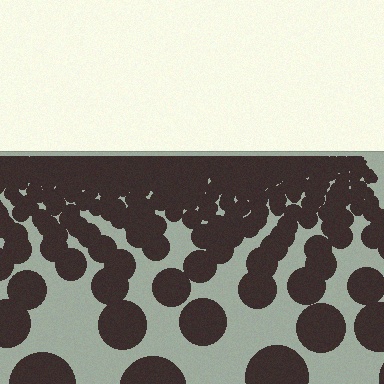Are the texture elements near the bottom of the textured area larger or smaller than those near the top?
Larger. Near the bottom, elements are closer to the viewer and appear at a bigger on-screen size.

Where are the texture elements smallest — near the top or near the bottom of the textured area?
Near the top.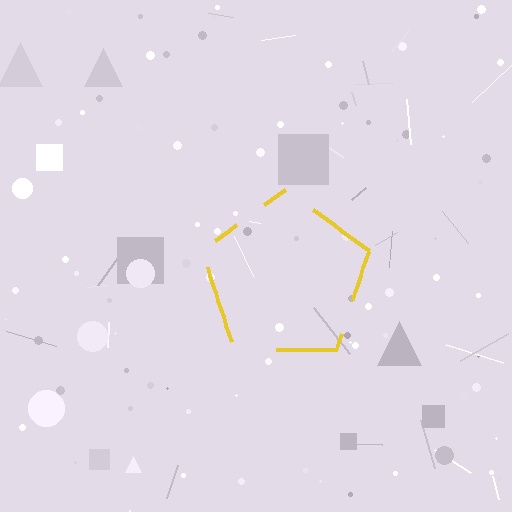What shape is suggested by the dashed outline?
The dashed outline suggests a pentagon.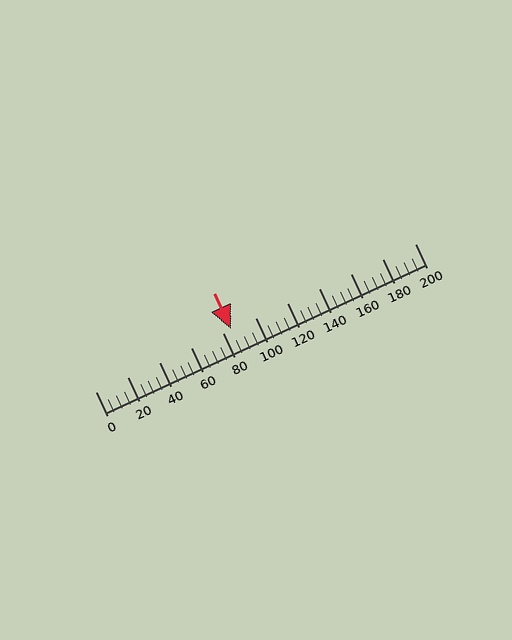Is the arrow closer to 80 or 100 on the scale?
The arrow is closer to 80.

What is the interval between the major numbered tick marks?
The major tick marks are spaced 20 units apart.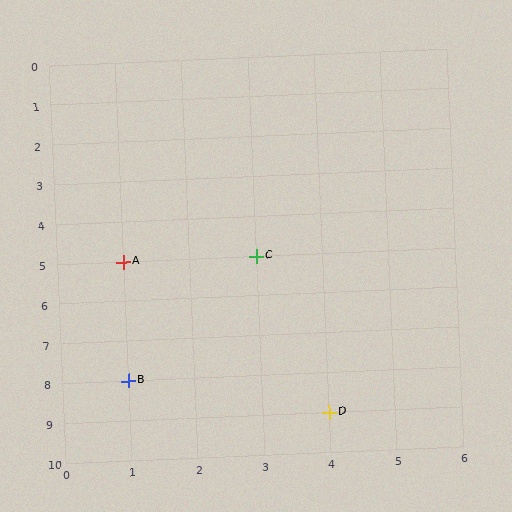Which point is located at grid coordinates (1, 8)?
Point B is at (1, 8).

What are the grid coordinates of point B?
Point B is at grid coordinates (1, 8).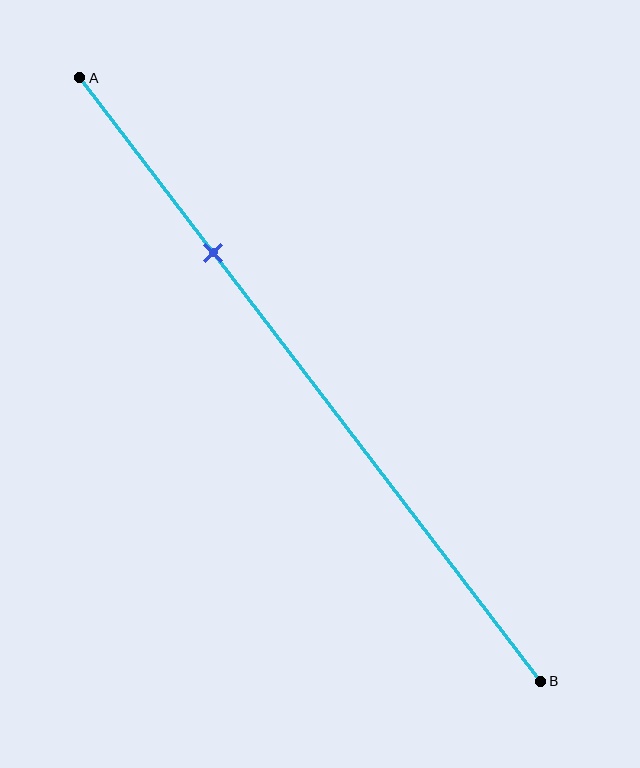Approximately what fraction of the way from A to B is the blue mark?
The blue mark is approximately 30% of the way from A to B.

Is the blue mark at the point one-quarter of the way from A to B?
No, the mark is at about 30% from A, not at the 25% one-quarter point.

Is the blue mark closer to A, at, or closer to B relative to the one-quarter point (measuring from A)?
The blue mark is closer to point B than the one-quarter point of segment AB.